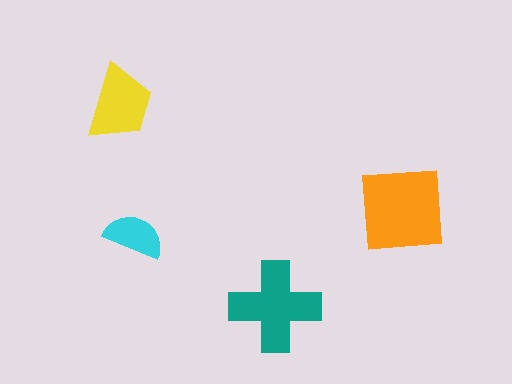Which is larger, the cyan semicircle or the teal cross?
The teal cross.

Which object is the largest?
The orange square.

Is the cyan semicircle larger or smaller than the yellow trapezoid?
Smaller.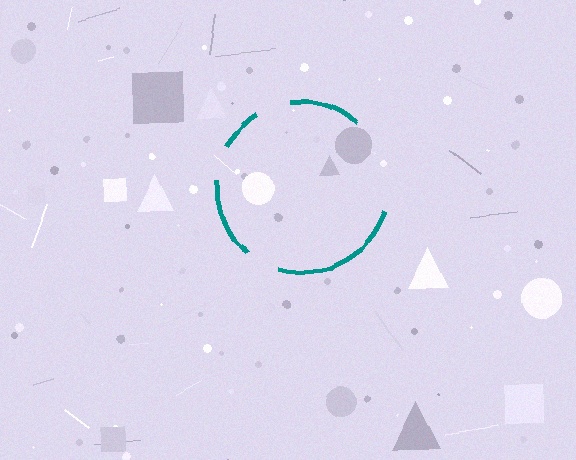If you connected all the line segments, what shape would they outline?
They would outline a circle.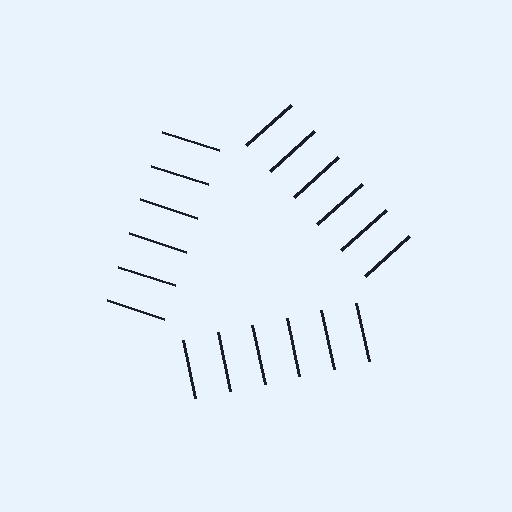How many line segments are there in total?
18 — 6 along each of the 3 edges.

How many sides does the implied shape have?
3 sides — the line-ends trace a triangle.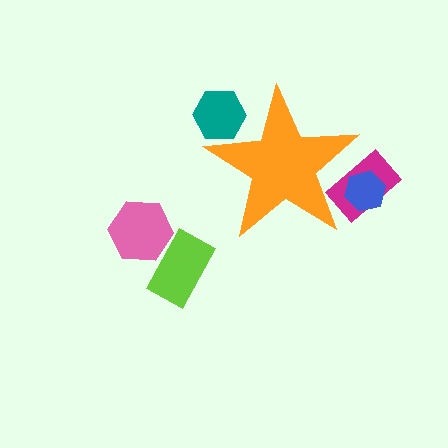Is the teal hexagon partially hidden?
Yes, the teal hexagon is partially hidden behind the orange star.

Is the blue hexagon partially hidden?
Yes, the blue hexagon is partially hidden behind the orange star.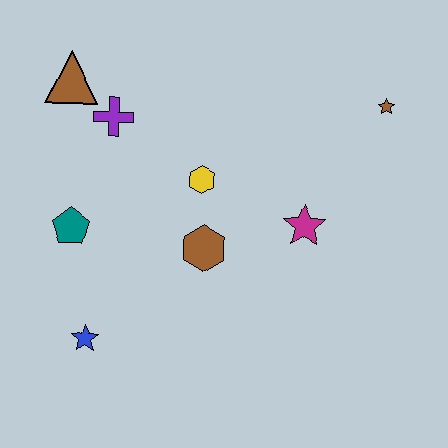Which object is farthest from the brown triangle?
The brown star is farthest from the brown triangle.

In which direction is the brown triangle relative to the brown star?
The brown triangle is to the left of the brown star.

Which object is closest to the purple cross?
The brown triangle is closest to the purple cross.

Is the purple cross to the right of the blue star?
Yes